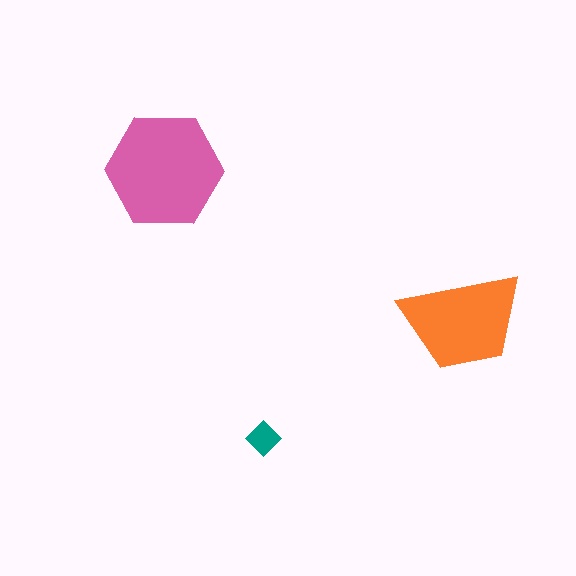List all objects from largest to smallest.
The pink hexagon, the orange trapezoid, the teal diamond.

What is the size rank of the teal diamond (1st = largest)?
3rd.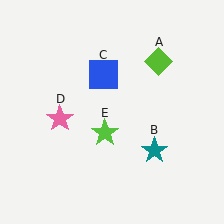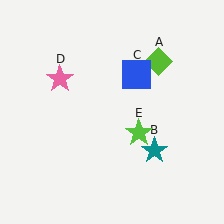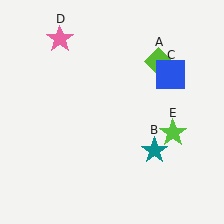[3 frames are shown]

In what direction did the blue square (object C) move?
The blue square (object C) moved right.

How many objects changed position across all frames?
3 objects changed position: blue square (object C), pink star (object D), lime star (object E).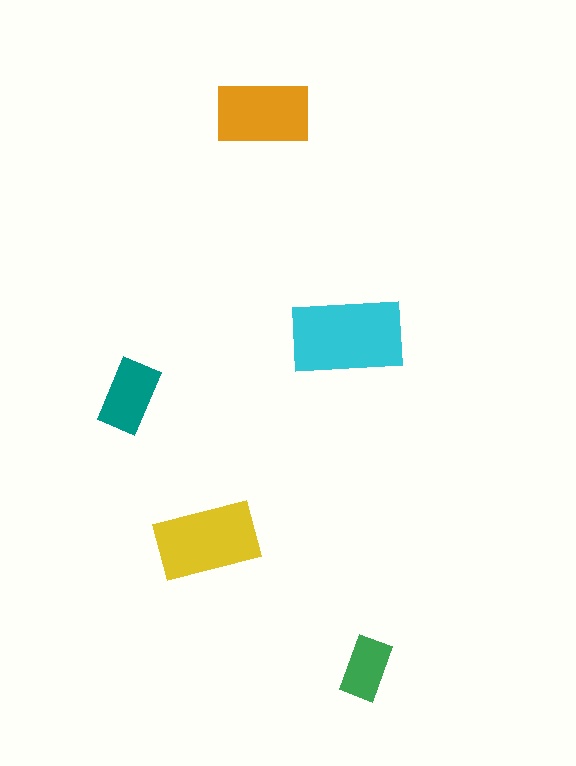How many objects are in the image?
There are 5 objects in the image.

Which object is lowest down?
The green rectangle is bottommost.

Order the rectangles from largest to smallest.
the cyan one, the yellow one, the orange one, the teal one, the green one.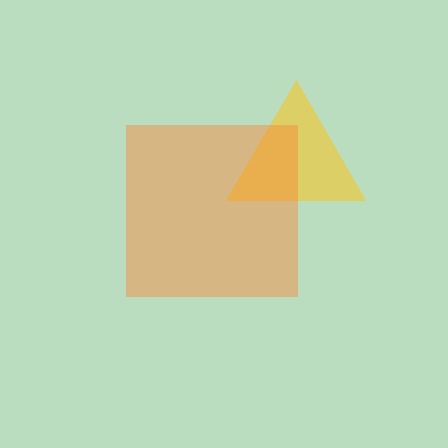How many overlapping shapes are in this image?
There are 2 overlapping shapes in the image.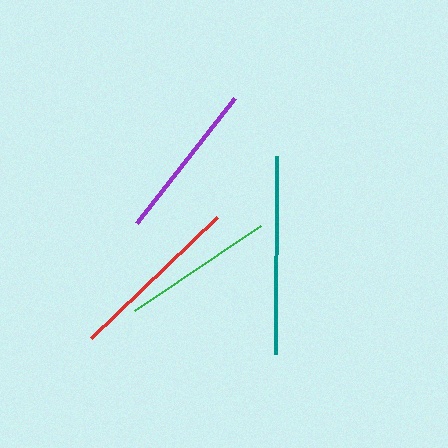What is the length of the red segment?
The red segment is approximately 175 pixels long.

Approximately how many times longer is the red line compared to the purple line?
The red line is approximately 1.1 times the length of the purple line.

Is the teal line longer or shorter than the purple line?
The teal line is longer than the purple line.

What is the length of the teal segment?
The teal segment is approximately 197 pixels long.